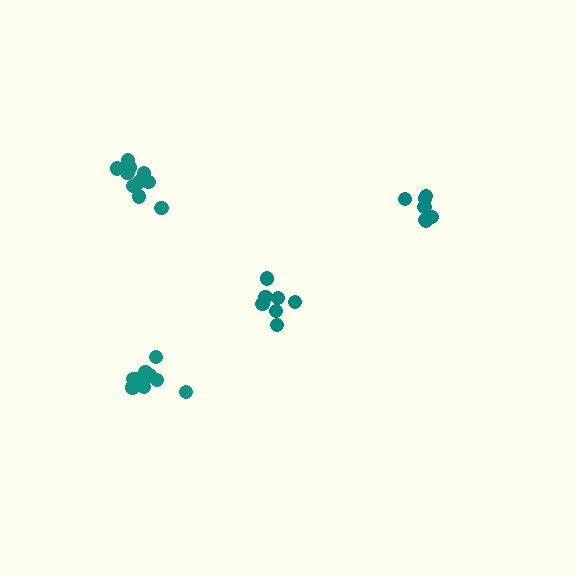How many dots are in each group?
Group 1: 9 dots, Group 2: 7 dots, Group 3: 7 dots, Group 4: 11 dots (34 total).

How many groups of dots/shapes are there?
There are 4 groups.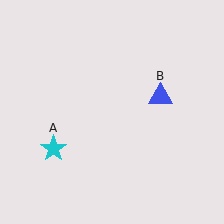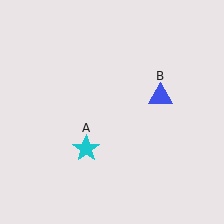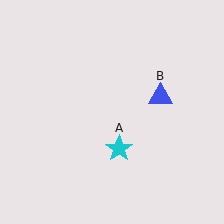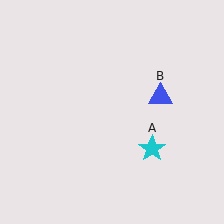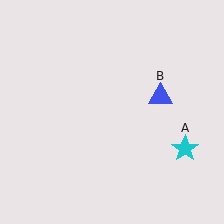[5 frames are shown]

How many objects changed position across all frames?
1 object changed position: cyan star (object A).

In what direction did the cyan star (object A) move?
The cyan star (object A) moved right.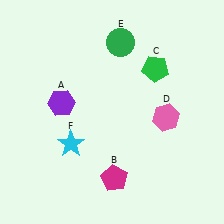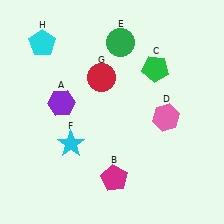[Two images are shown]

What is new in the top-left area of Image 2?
A red circle (G) was added in the top-left area of Image 2.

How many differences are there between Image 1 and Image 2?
There are 2 differences between the two images.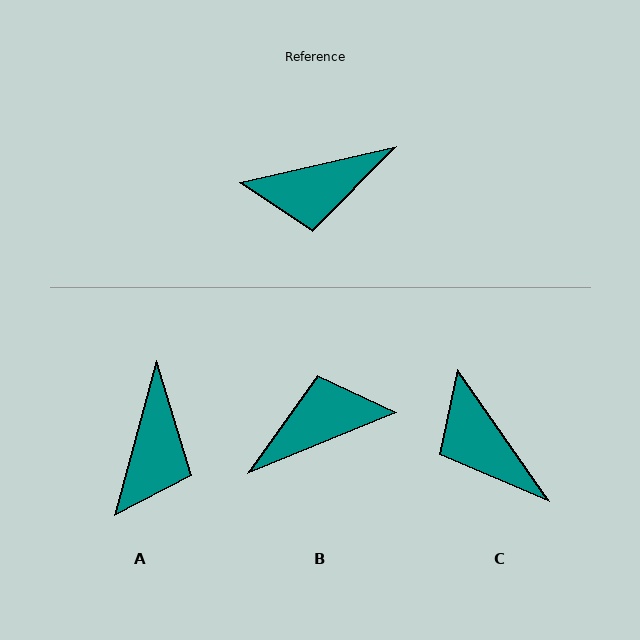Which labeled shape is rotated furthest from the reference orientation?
B, about 171 degrees away.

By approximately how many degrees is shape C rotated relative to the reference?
Approximately 68 degrees clockwise.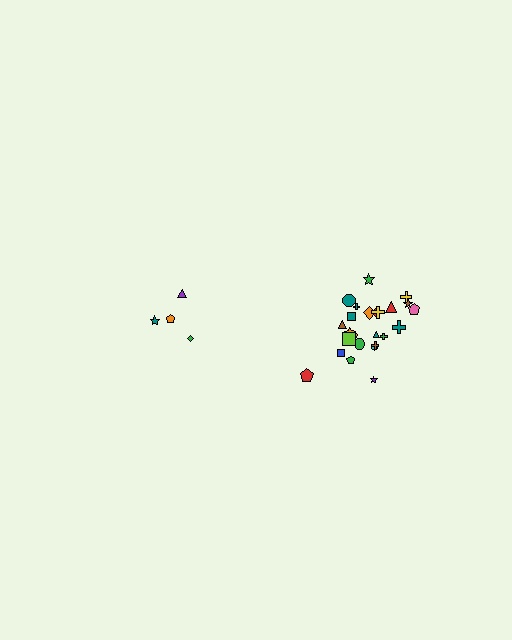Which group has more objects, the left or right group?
The right group.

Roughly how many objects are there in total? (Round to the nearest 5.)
Roughly 30 objects in total.